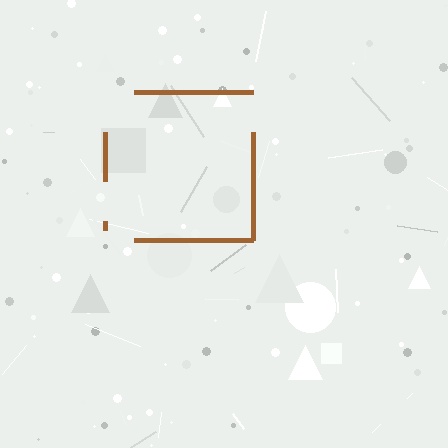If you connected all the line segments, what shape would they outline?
They would outline a square.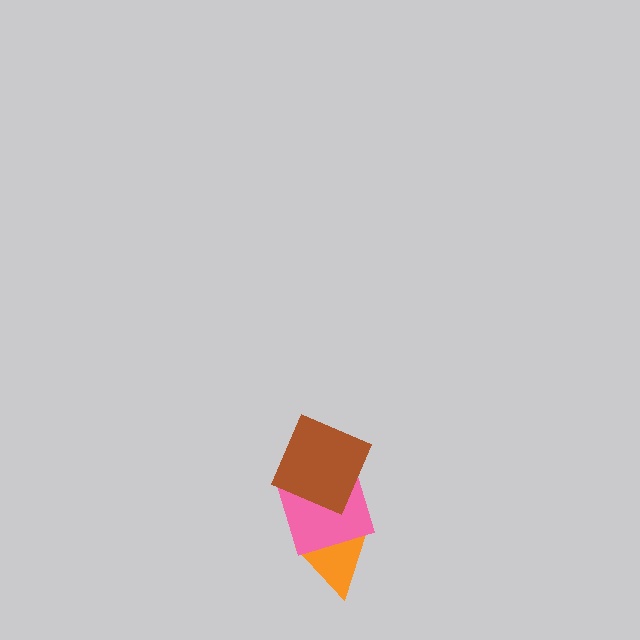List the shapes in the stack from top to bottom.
From top to bottom: the brown square, the pink square, the orange triangle.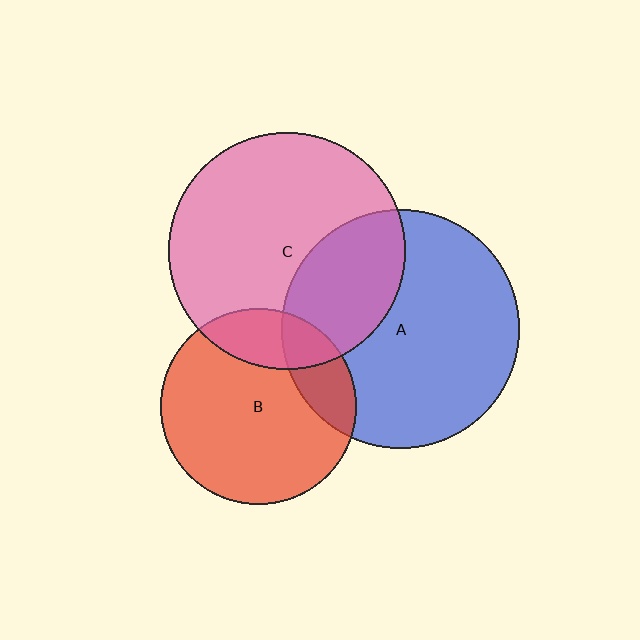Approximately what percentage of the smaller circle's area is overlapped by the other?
Approximately 20%.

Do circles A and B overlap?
Yes.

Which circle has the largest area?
Circle A (blue).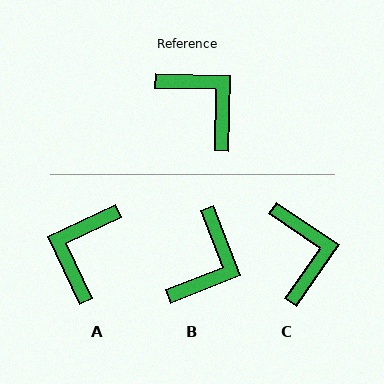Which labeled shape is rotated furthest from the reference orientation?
A, about 117 degrees away.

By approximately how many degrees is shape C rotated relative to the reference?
Approximately 33 degrees clockwise.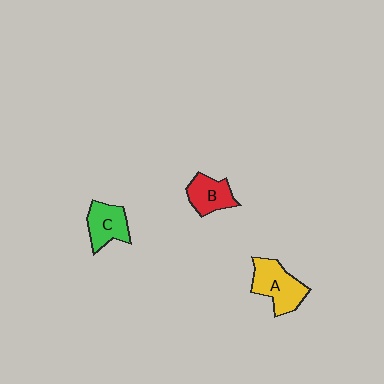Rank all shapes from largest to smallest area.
From largest to smallest: A (yellow), C (green), B (red).